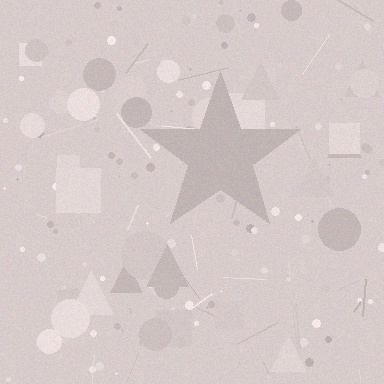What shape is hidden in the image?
A star is hidden in the image.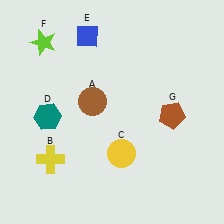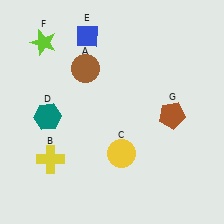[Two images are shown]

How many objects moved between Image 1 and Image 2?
1 object moved between the two images.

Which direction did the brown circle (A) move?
The brown circle (A) moved up.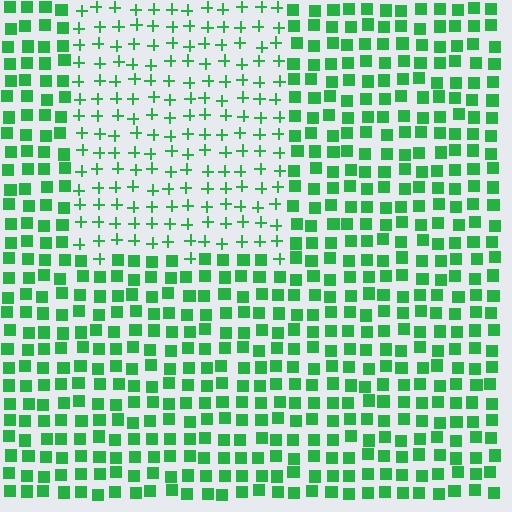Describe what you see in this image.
The image is filled with small green elements arranged in a uniform grid. A rectangle-shaped region contains plus signs, while the surrounding area contains squares. The boundary is defined purely by the change in element shape.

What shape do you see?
I see a rectangle.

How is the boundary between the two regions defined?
The boundary is defined by a change in element shape: plus signs inside vs. squares outside. All elements share the same color and spacing.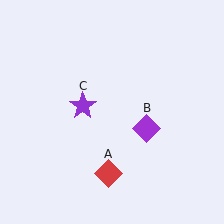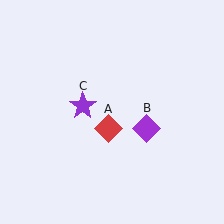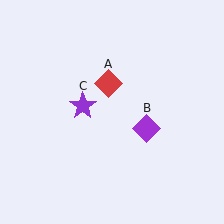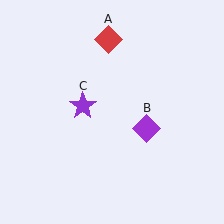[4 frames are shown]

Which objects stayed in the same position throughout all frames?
Purple diamond (object B) and purple star (object C) remained stationary.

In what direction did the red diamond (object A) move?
The red diamond (object A) moved up.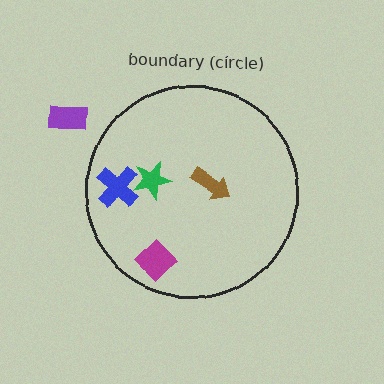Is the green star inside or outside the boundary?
Inside.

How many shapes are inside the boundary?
4 inside, 1 outside.